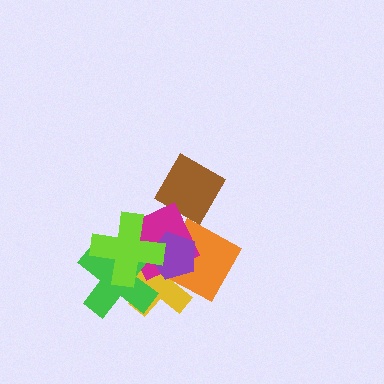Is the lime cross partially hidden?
No, no other shape covers it.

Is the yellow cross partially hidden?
Yes, it is partially covered by another shape.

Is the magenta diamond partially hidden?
Yes, it is partially covered by another shape.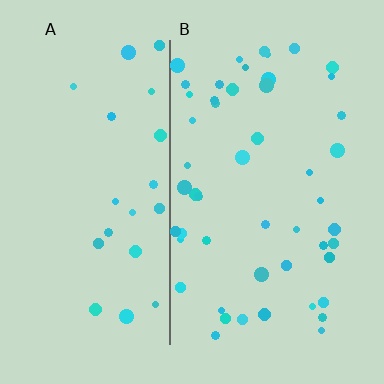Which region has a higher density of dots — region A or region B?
B (the right).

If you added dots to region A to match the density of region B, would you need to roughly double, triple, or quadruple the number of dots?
Approximately double.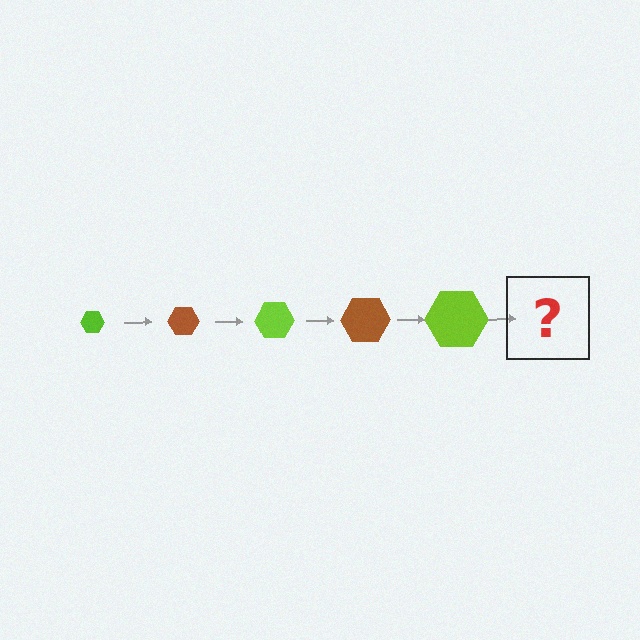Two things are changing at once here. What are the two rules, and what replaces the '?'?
The two rules are that the hexagon grows larger each step and the color cycles through lime and brown. The '?' should be a brown hexagon, larger than the previous one.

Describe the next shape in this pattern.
It should be a brown hexagon, larger than the previous one.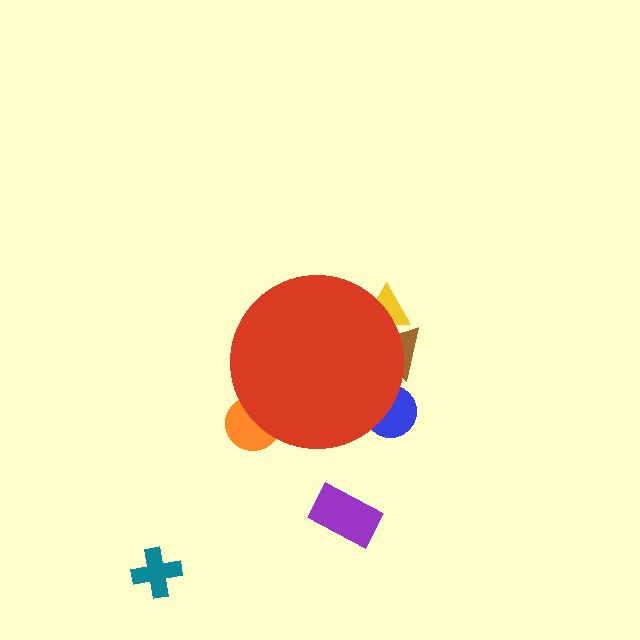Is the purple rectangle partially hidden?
No, the purple rectangle is fully visible.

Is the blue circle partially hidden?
Yes, the blue circle is partially hidden behind the red circle.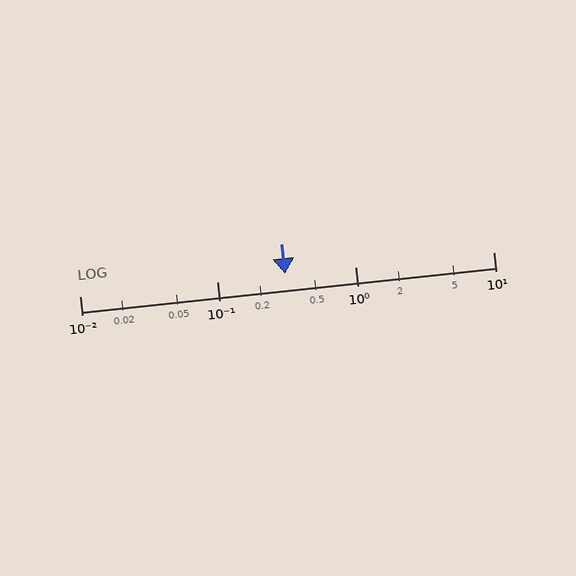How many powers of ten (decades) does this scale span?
The scale spans 3 decades, from 0.01 to 10.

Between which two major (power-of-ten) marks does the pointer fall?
The pointer is between 0.1 and 1.